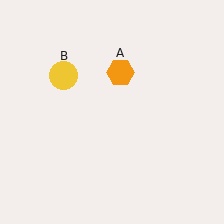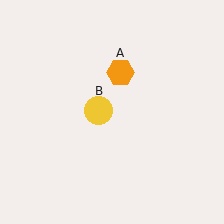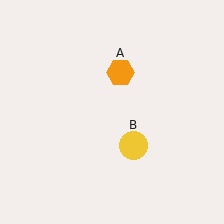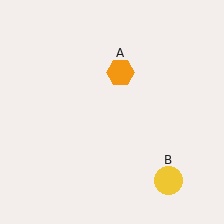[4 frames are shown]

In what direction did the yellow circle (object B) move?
The yellow circle (object B) moved down and to the right.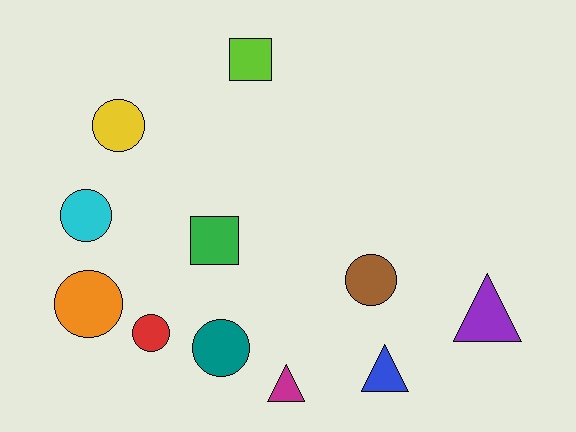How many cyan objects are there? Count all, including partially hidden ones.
There is 1 cyan object.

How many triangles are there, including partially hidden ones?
There are 3 triangles.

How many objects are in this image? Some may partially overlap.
There are 11 objects.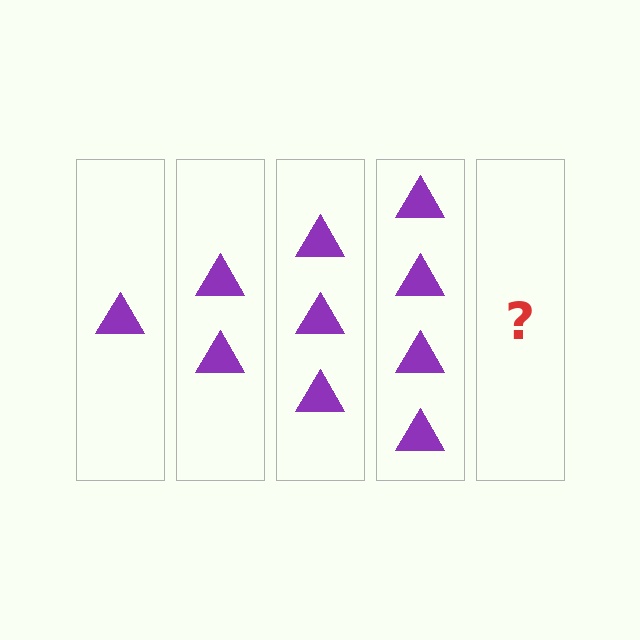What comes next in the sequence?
The next element should be 5 triangles.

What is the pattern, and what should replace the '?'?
The pattern is that each step adds one more triangle. The '?' should be 5 triangles.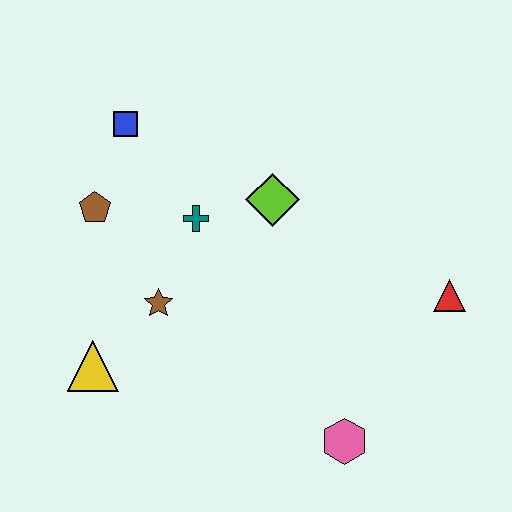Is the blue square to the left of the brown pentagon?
No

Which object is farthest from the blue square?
The pink hexagon is farthest from the blue square.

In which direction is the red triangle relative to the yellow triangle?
The red triangle is to the right of the yellow triangle.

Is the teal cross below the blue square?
Yes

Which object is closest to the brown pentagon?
The blue square is closest to the brown pentagon.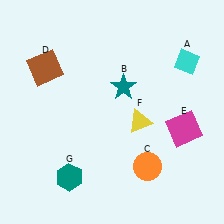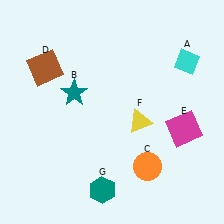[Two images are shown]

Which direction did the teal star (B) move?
The teal star (B) moved left.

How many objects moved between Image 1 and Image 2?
2 objects moved between the two images.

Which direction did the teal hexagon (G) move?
The teal hexagon (G) moved right.